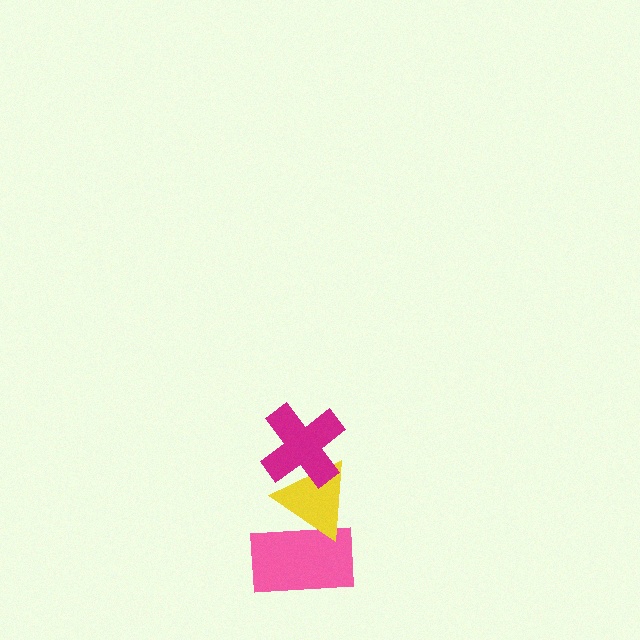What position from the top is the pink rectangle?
The pink rectangle is 3rd from the top.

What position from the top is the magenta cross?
The magenta cross is 1st from the top.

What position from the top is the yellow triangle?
The yellow triangle is 2nd from the top.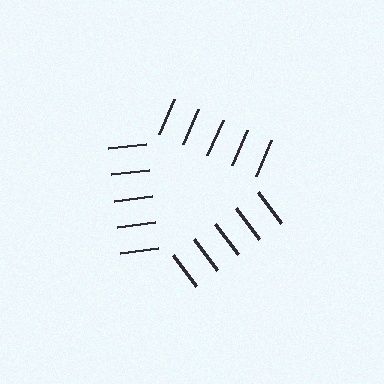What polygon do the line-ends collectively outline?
An illusory triangle — the line segments terminate on its edges but no continuous stroke is drawn.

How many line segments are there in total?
15 — 5 along each of the 3 edges.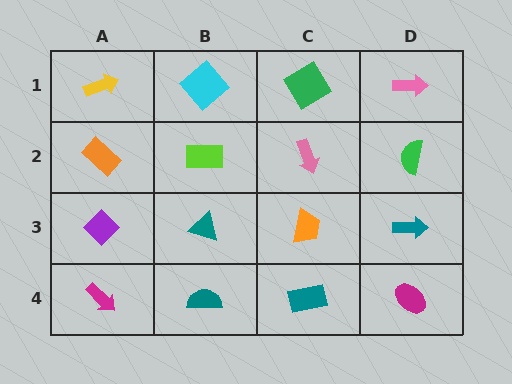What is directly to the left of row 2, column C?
A lime rectangle.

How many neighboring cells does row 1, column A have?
2.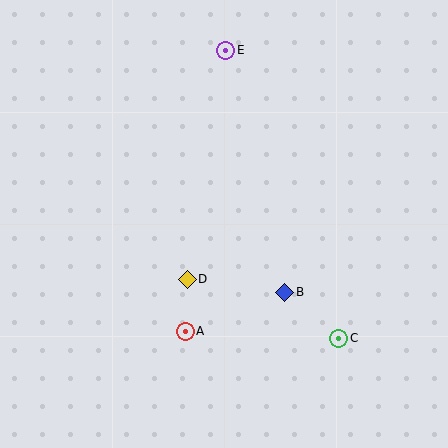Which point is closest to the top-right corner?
Point E is closest to the top-right corner.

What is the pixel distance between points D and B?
The distance between D and B is 98 pixels.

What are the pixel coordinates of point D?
Point D is at (187, 279).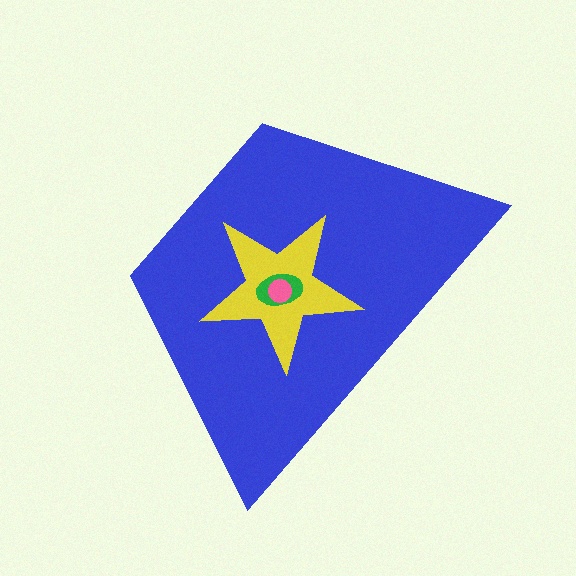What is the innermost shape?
The pink circle.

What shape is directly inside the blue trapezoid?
The yellow star.